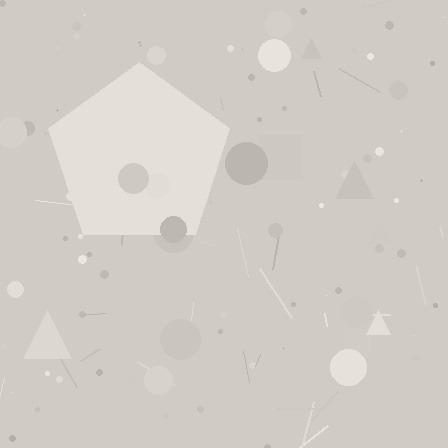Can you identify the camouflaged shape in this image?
The camouflaged shape is a pentagon.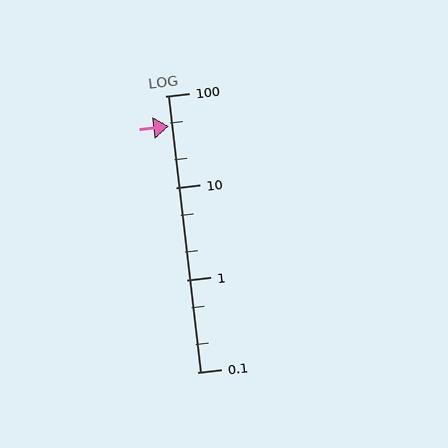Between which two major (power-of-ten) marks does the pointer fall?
The pointer is between 10 and 100.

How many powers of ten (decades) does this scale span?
The scale spans 3 decades, from 0.1 to 100.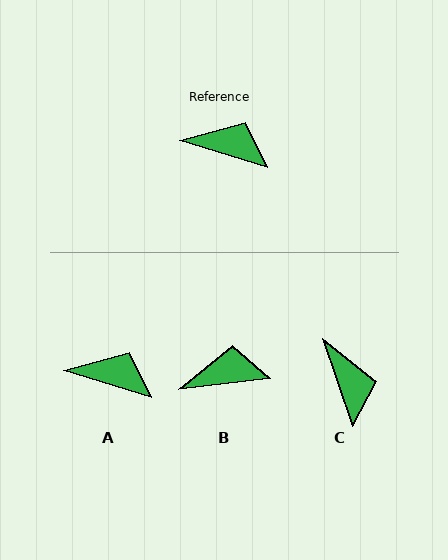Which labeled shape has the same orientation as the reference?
A.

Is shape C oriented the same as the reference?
No, it is off by about 53 degrees.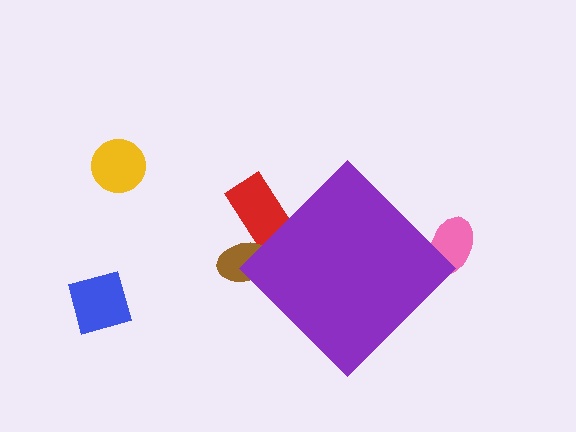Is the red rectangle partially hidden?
Yes, the red rectangle is partially hidden behind the purple diamond.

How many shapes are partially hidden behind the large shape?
3 shapes are partially hidden.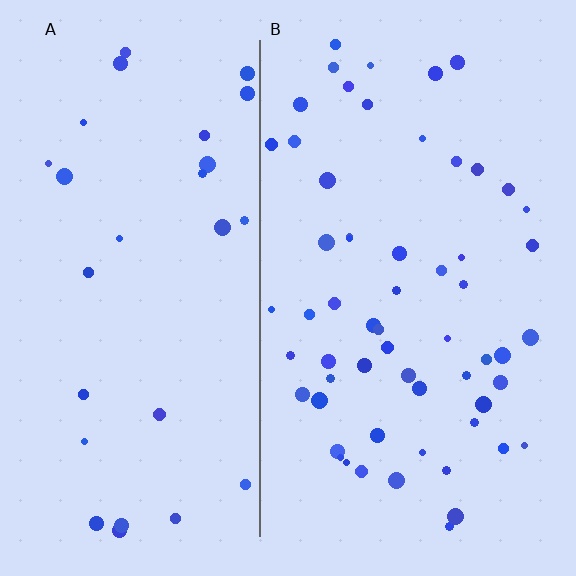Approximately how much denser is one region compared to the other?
Approximately 2.1× — region B over region A.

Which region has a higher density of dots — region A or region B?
B (the right).